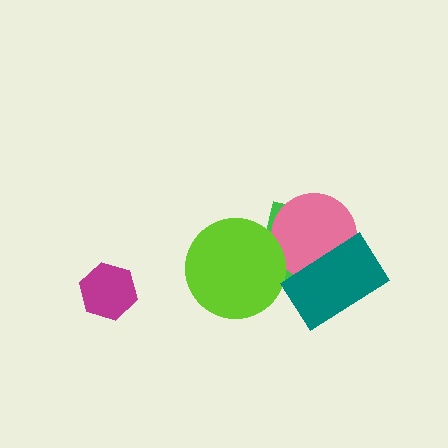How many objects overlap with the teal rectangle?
2 objects overlap with the teal rectangle.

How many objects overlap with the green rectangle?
3 objects overlap with the green rectangle.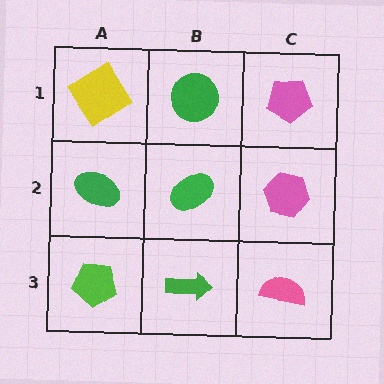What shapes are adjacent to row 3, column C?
A pink hexagon (row 2, column C), a green arrow (row 3, column B).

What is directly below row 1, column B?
A green ellipse.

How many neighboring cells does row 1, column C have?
2.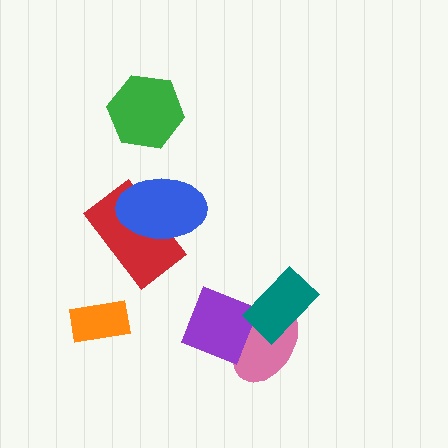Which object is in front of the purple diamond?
The teal rectangle is in front of the purple diamond.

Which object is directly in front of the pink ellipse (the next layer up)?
The purple diamond is directly in front of the pink ellipse.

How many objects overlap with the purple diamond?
2 objects overlap with the purple diamond.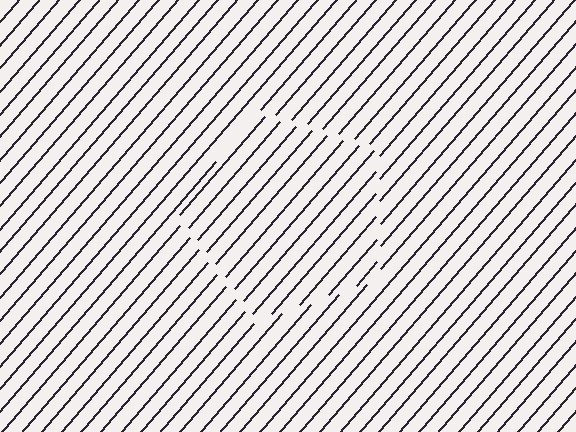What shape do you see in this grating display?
An illusory pentagon. The interior of the shape contains the same grating, shifted by half a period — the contour is defined by the phase discontinuity where line-ends from the inner and outer gratings abut.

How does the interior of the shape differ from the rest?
The interior of the shape contains the same grating, shifted by half a period — the contour is defined by the phase discontinuity where line-ends from the inner and outer gratings abut.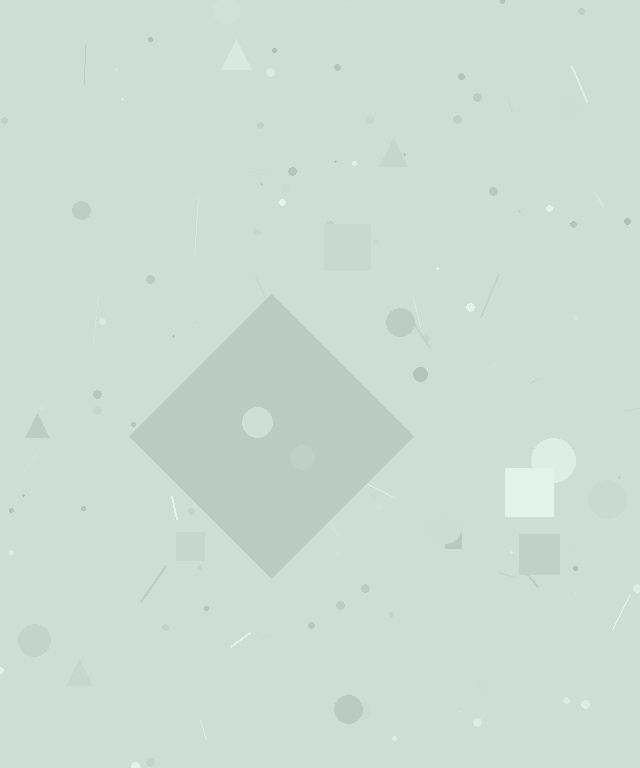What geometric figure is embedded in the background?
A diamond is embedded in the background.